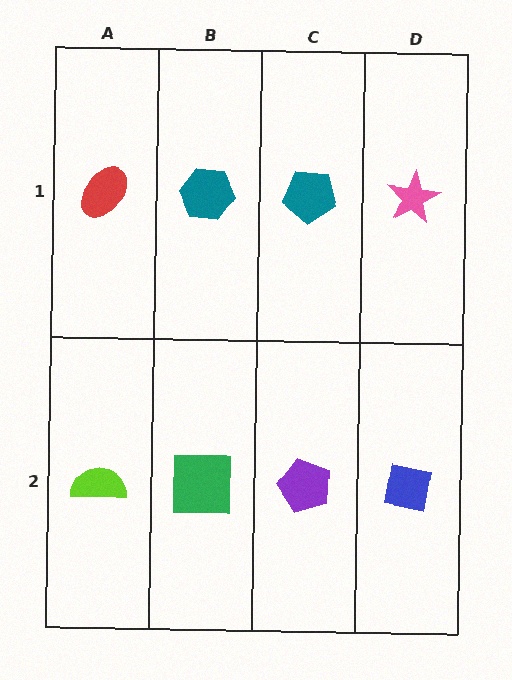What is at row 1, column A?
A red ellipse.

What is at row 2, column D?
A blue square.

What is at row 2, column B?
A green square.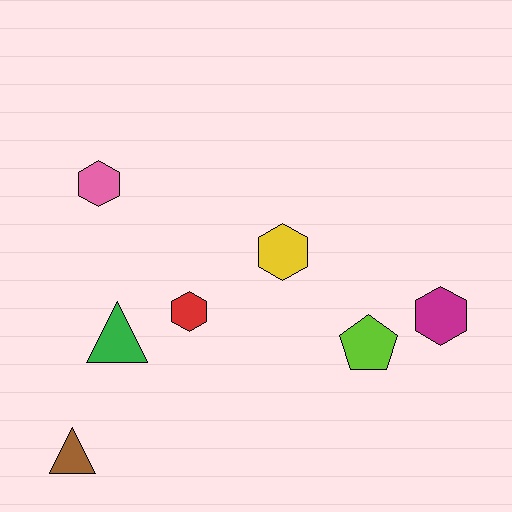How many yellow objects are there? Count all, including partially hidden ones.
There is 1 yellow object.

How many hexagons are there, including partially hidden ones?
There are 4 hexagons.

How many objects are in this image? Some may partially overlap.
There are 7 objects.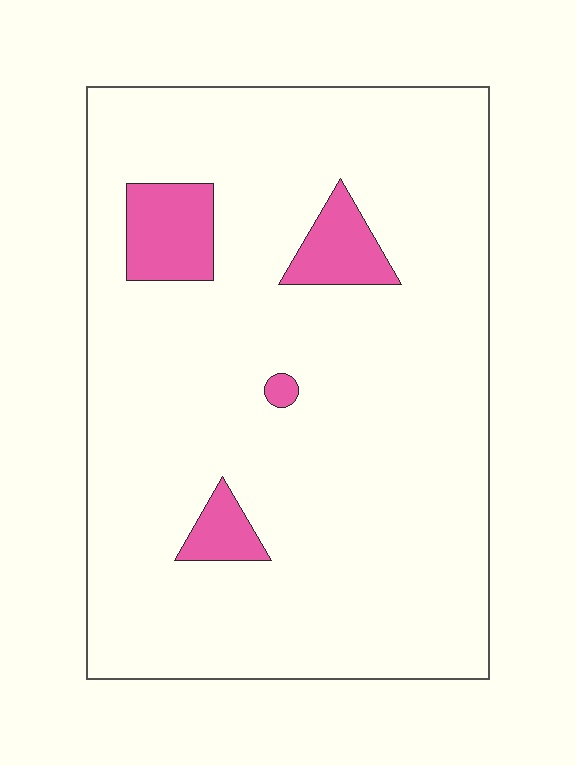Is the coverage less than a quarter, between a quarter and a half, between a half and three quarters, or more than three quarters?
Less than a quarter.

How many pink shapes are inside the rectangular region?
4.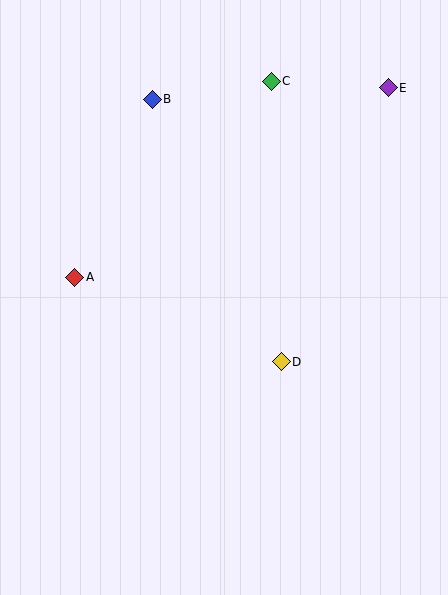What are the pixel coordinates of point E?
Point E is at (388, 88).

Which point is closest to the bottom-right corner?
Point D is closest to the bottom-right corner.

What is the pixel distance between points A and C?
The distance between A and C is 278 pixels.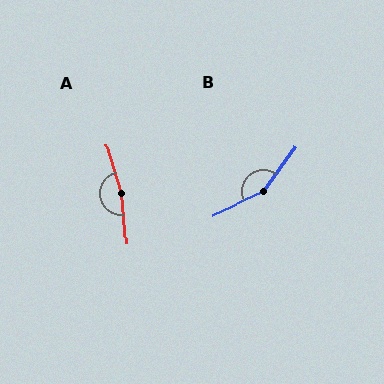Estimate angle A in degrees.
Approximately 169 degrees.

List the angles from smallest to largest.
B (152°), A (169°).